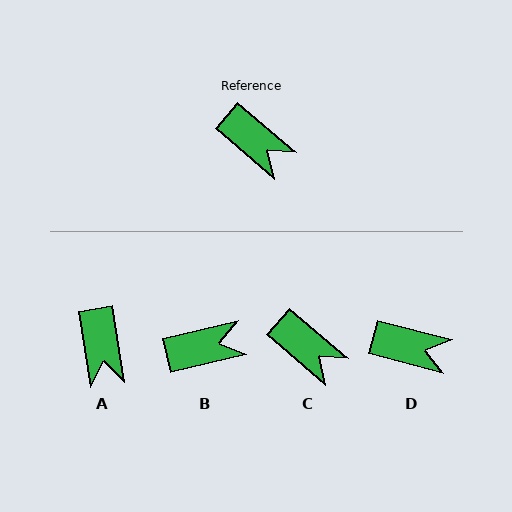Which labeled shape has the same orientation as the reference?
C.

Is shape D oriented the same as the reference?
No, it is off by about 26 degrees.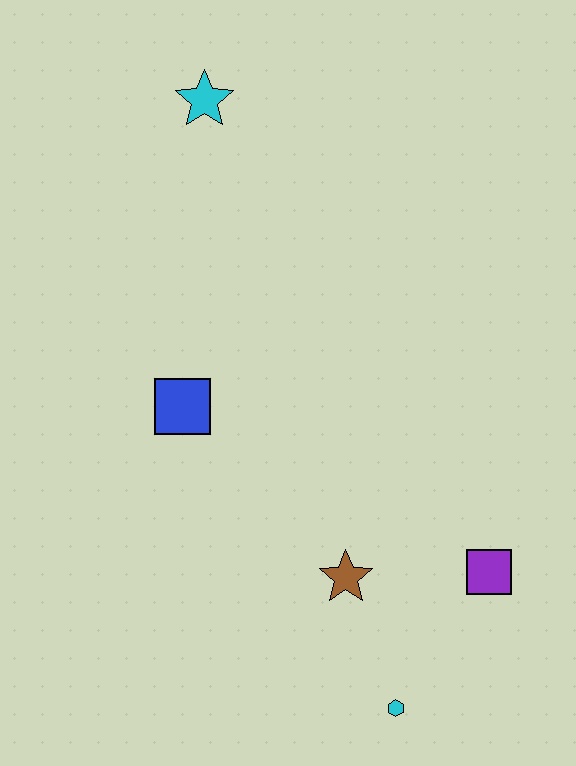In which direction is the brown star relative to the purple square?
The brown star is to the left of the purple square.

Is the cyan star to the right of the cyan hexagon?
No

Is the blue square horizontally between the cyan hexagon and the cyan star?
No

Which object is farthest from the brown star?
The cyan star is farthest from the brown star.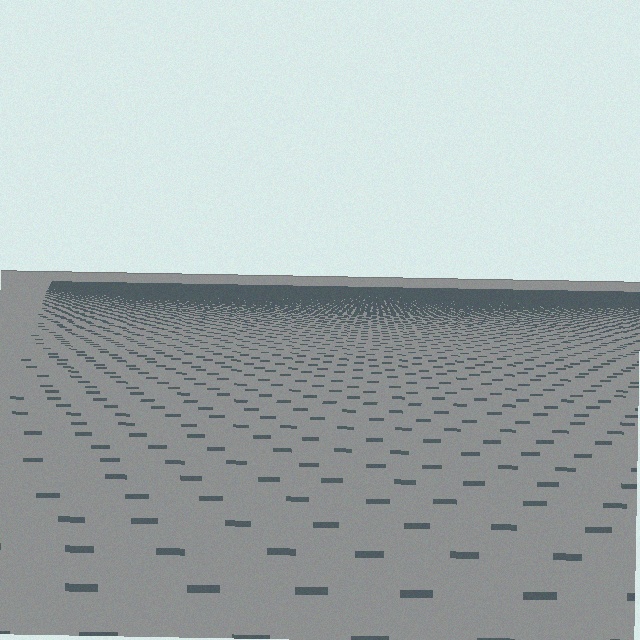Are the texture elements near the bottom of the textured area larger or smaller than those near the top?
Larger. Near the bottom, elements are closer to the viewer and appear at a bigger on-screen size.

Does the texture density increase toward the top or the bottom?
Density increases toward the top.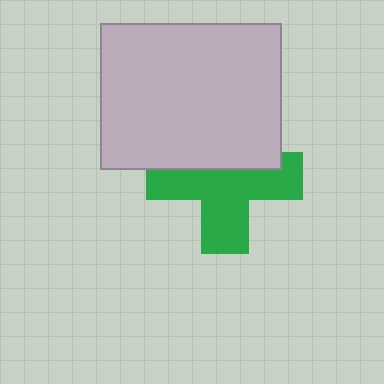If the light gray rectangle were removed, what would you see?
You would see the complete green cross.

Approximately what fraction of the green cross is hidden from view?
Roughly 39% of the green cross is hidden behind the light gray rectangle.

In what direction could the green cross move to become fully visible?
The green cross could move down. That would shift it out from behind the light gray rectangle entirely.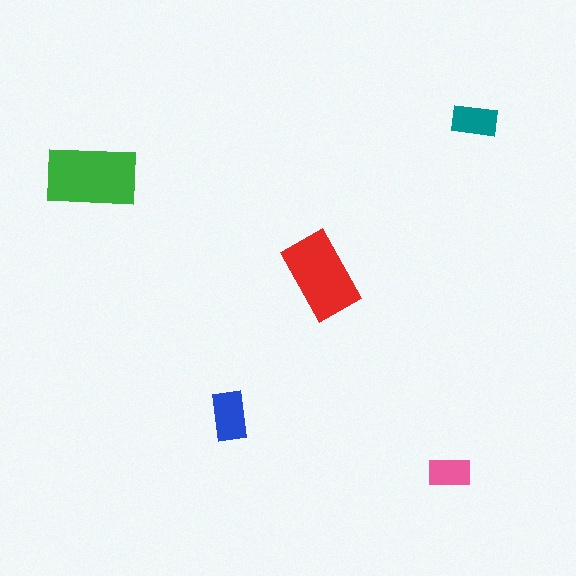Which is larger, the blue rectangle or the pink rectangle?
The blue one.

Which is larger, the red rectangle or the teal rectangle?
The red one.